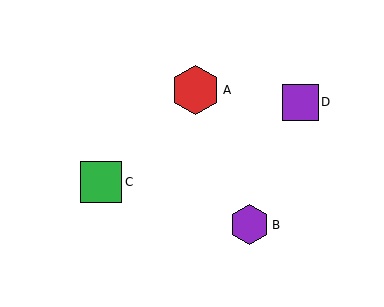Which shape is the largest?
The red hexagon (labeled A) is the largest.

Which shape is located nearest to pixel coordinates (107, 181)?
The green square (labeled C) at (101, 182) is nearest to that location.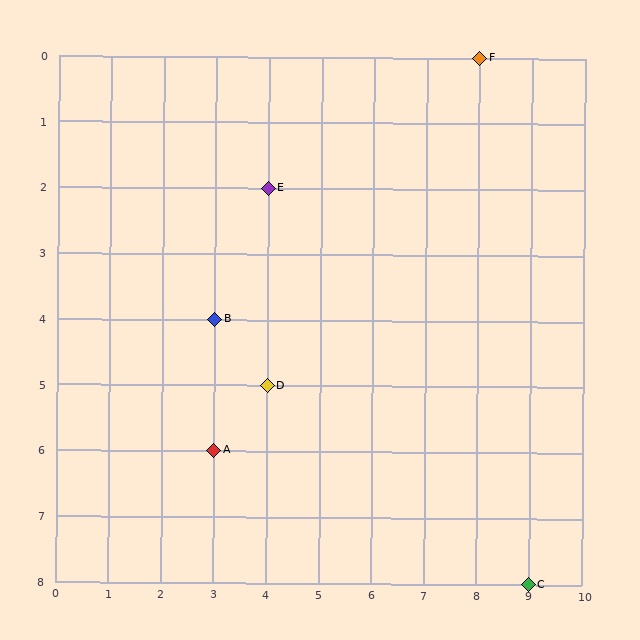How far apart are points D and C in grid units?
Points D and C are 5 columns and 3 rows apart (about 5.8 grid units diagonally).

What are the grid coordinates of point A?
Point A is at grid coordinates (3, 6).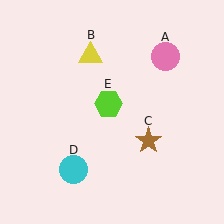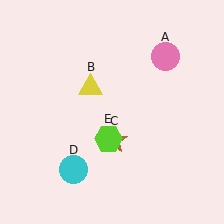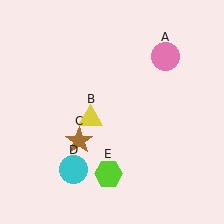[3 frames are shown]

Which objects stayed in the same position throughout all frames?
Pink circle (object A) and cyan circle (object D) remained stationary.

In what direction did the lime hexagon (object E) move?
The lime hexagon (object E) moved down.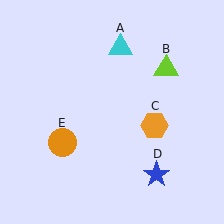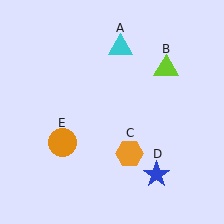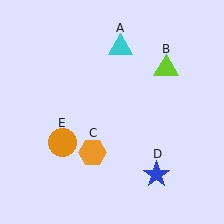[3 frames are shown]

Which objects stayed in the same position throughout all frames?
Cyan triangle (object A) and lime triangle (object B) and blue star (object D) and orange circle (object E) remained stationary.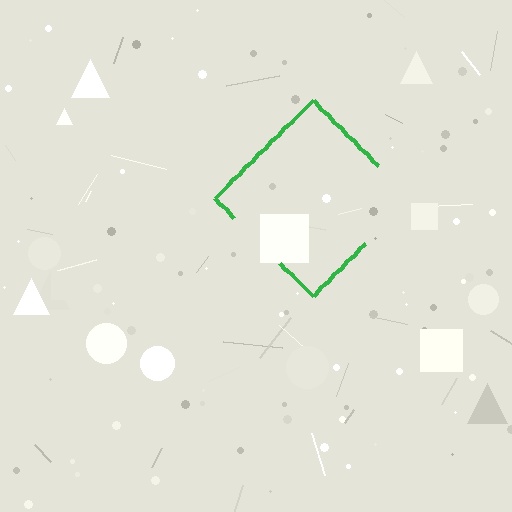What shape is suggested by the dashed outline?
The dashed outline suggests a diamond.